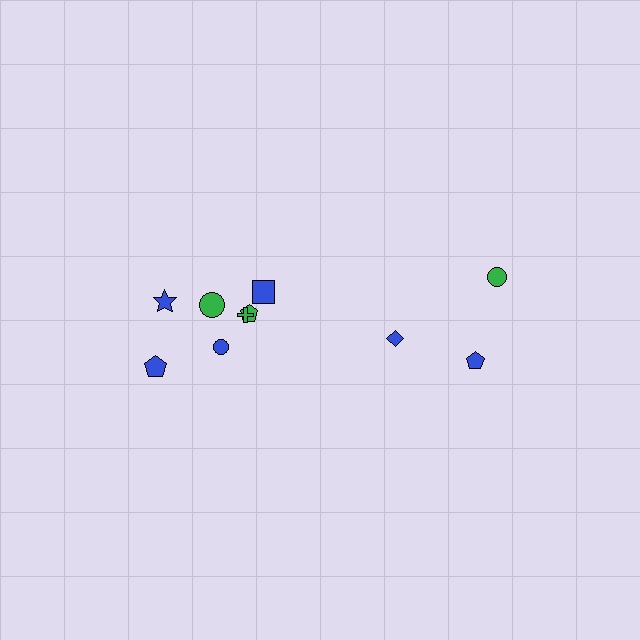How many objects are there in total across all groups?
There are 10 objects.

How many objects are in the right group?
There are 3 objects.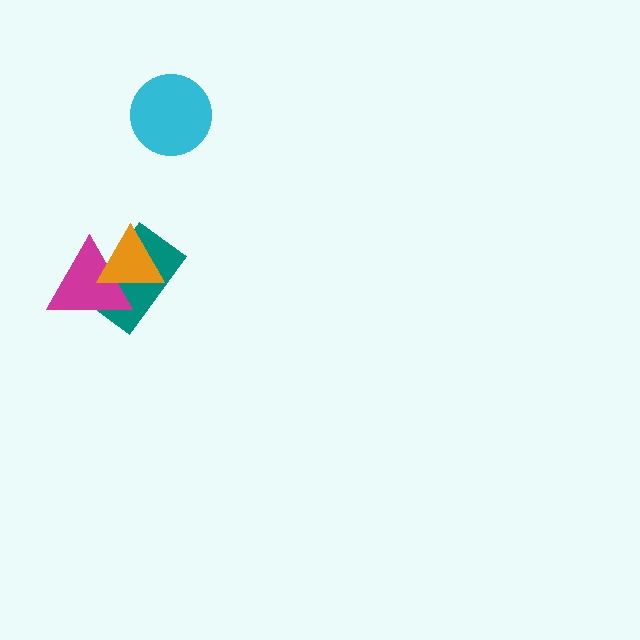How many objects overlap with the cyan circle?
0 objects overlap with the cyan circle.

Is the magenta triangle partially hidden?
Yes, it is partially covered by another shape.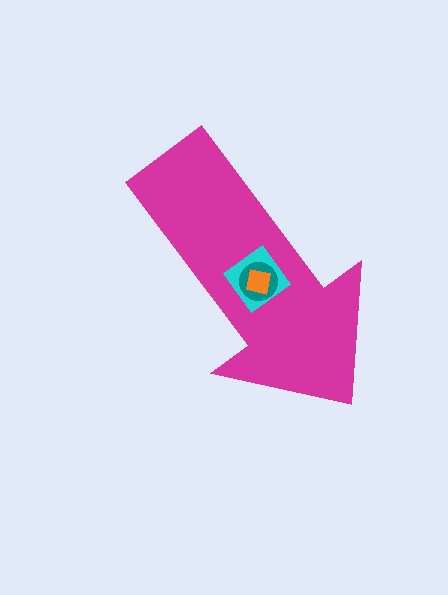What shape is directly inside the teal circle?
The orange square.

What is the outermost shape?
The magenta arrow.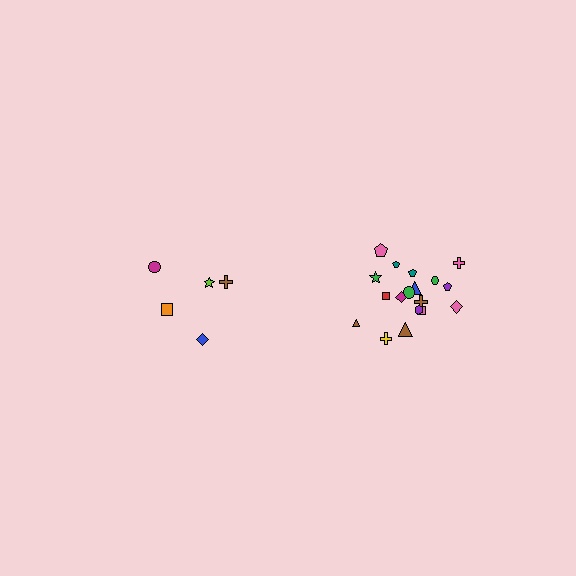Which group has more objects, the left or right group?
The right group.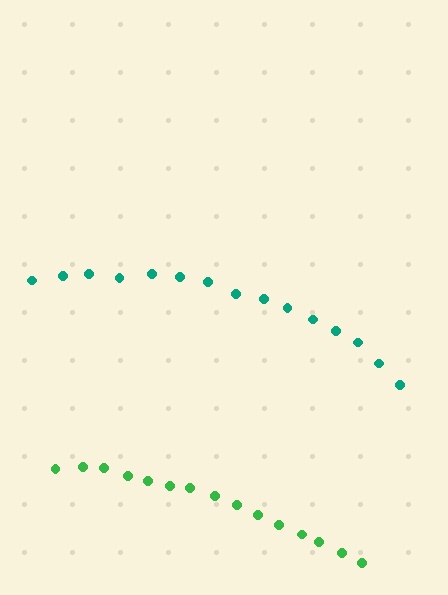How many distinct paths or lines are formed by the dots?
There are 2 distinct paths.